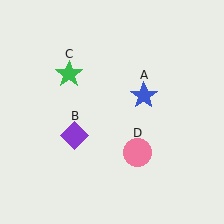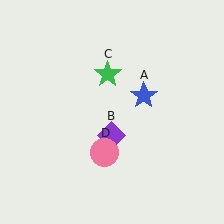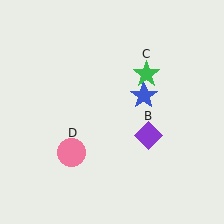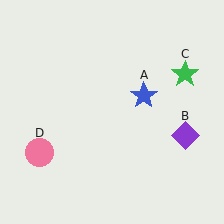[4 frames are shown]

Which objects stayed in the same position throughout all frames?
Blue star (object A) remained stationary.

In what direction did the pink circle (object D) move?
The pink circle (object D) moved left.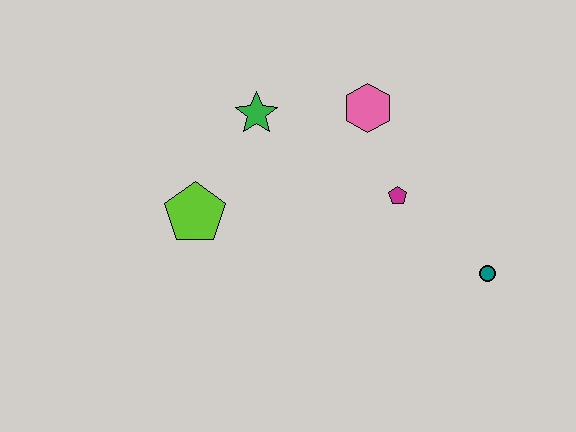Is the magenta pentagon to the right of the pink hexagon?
Yes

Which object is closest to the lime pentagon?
The green star is closest to the lime pentagon.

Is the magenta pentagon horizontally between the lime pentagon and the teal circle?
Yes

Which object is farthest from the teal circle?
The lime pentagon is farthest from the teal circle.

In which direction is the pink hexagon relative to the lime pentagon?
The pink hexagon is to the right of the lime pentagon.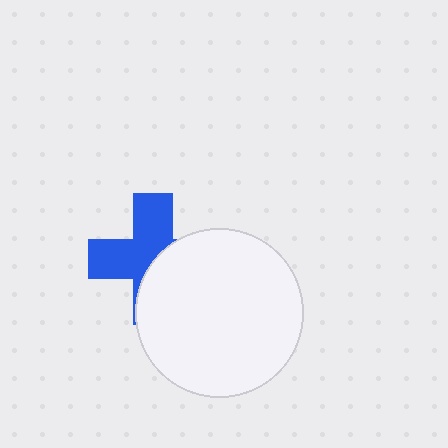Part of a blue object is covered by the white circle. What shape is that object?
It is a cross.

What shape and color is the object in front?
The object in front is a white circle.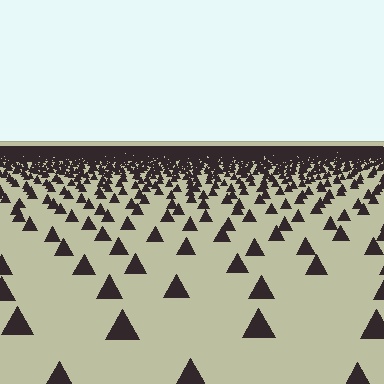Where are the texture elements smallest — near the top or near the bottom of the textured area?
Near the top.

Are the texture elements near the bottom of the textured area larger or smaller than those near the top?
Larger. Near the bottom, elements are closer to the viewer and appear at a bigger on-screen size.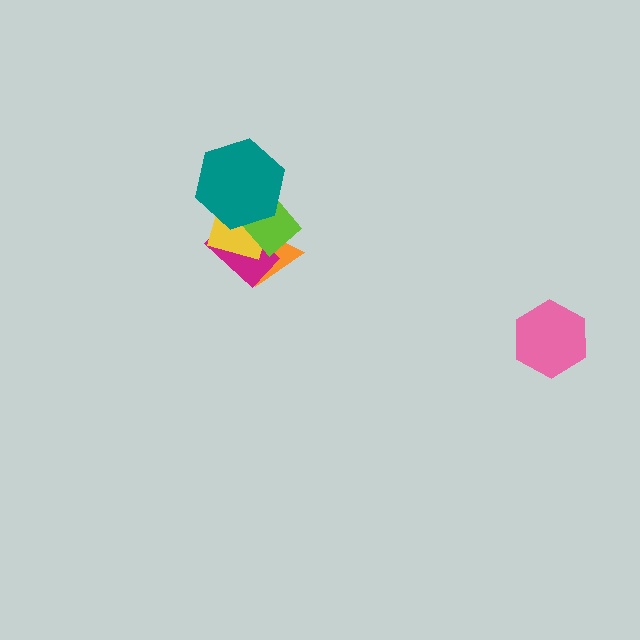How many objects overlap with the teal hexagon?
3 objects overlap with the teal hexagon.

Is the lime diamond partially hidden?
Yes, it is partially covered by another shape.